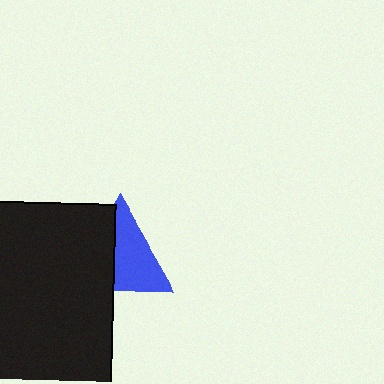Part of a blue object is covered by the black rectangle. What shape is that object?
It is a triangle.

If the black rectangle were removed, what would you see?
You would see the complete blue triangle.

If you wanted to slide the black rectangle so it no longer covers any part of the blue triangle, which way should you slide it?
Slide it left — that is the most direct way to separate the two shapes.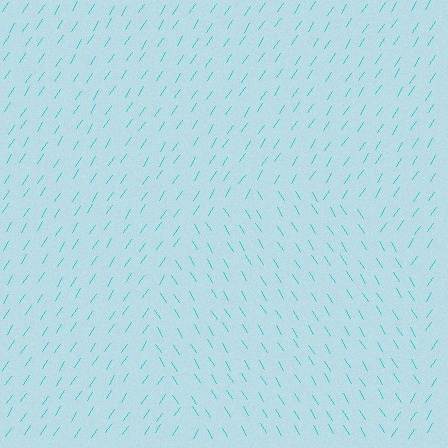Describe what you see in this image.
The image is filled with small cyan line segments. A circle region in the image has lines oriented differently from the surrounding lines, creating a visible texture boundary.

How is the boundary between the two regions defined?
The boundary is defined purely by a change in line orientation (approximately 66 degrees difference). All lines are the same color and thickness.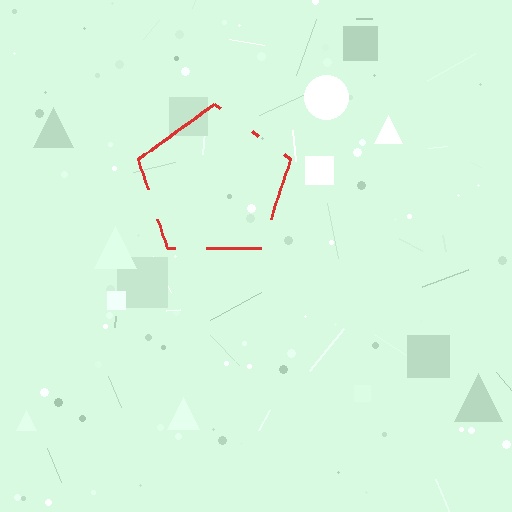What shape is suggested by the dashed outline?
The dashed outline suggests a pentagon.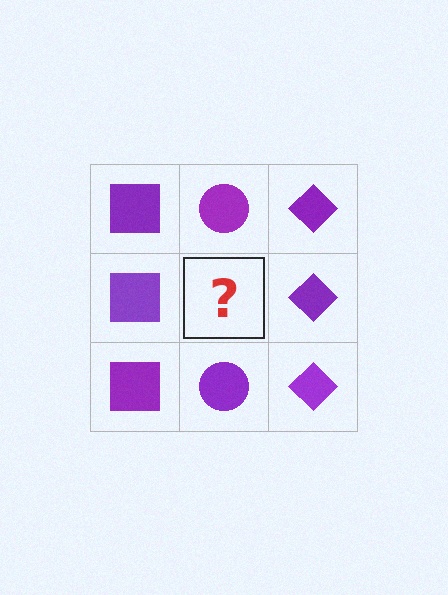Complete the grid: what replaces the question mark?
The question mark should be replaced with a purple circle.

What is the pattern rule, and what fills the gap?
The rule is that each column has a consistent shape. The gap should be filled with a purple circle.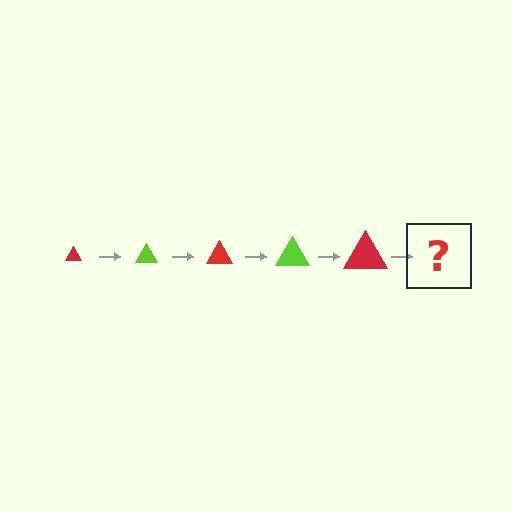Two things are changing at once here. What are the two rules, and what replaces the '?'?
The two rules are that the triangle grows larger each step and the color cycles through red and lime. The '?' should be a lime triangle, larger than the previous one.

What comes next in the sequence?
The next element should be a lime triangle, larger than the previous one.